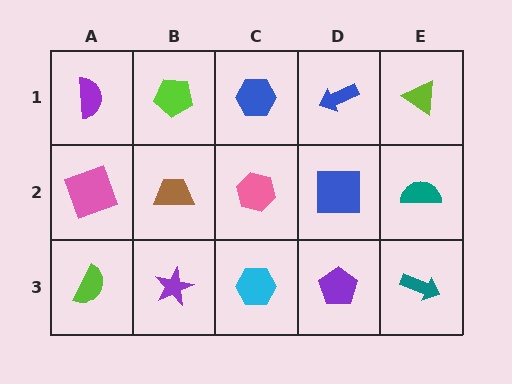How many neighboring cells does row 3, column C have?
3.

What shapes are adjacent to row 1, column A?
A pink square (row 2, column A), a lime pentagon (row 1, column B).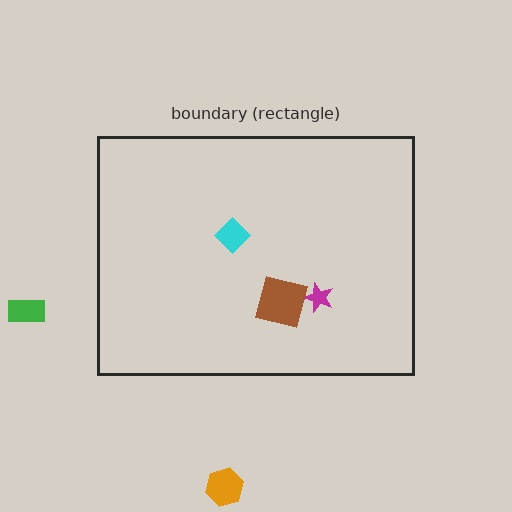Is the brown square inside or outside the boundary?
Inside.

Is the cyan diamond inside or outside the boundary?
Inside.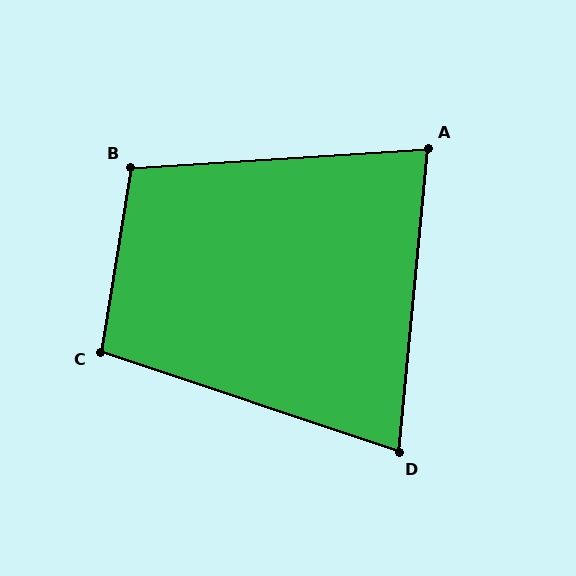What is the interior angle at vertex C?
Approximately 99 degrees (obtuse).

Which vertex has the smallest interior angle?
D, at approximately 77 degrees.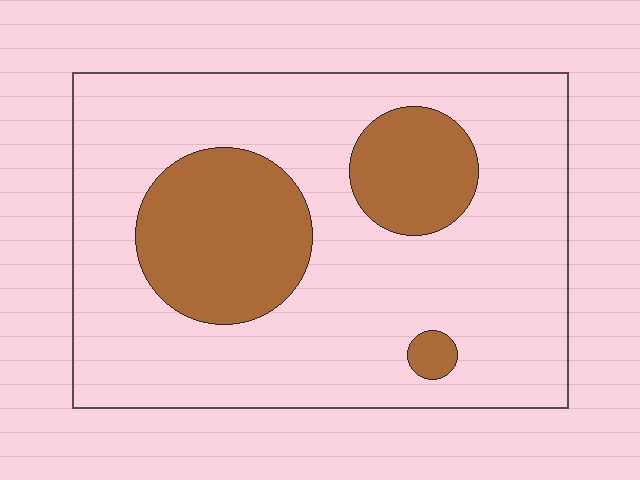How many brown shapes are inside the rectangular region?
3.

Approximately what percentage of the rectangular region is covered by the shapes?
Approximately 25%.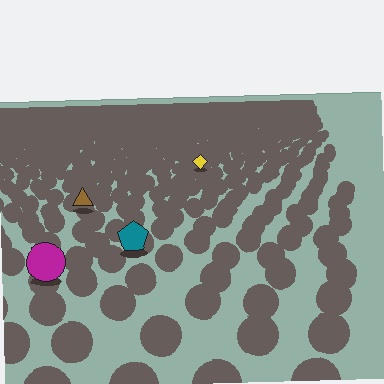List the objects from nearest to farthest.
From nearest to farthest: the magenta circle, the teal pentagon, the brown triangle, the yellow diamond.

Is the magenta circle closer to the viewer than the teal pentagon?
Yes. The magenta circle is closer — you can tell from the texture gradient: the ground texture is coarser near it.